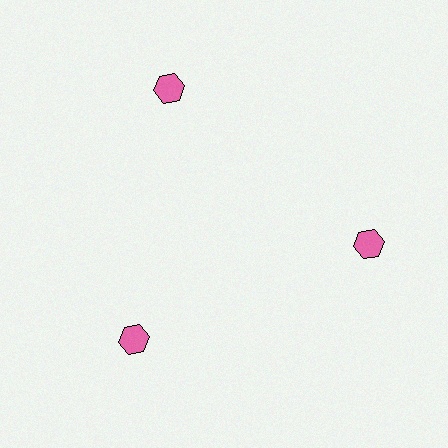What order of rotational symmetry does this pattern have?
This pattern has 3-fold rotational symmetry.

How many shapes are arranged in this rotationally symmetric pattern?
There are 3 shapes, arranged in 3 groups of 1.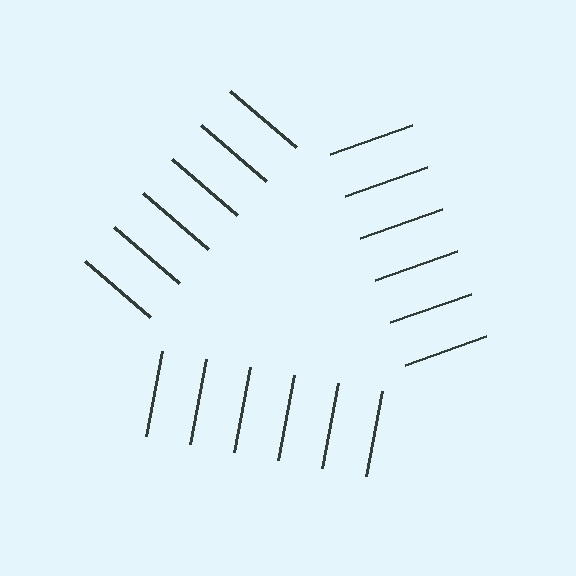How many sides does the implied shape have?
3 sides — the line-ends trace a triangle.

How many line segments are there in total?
18 — 6 along each of the 3 edges.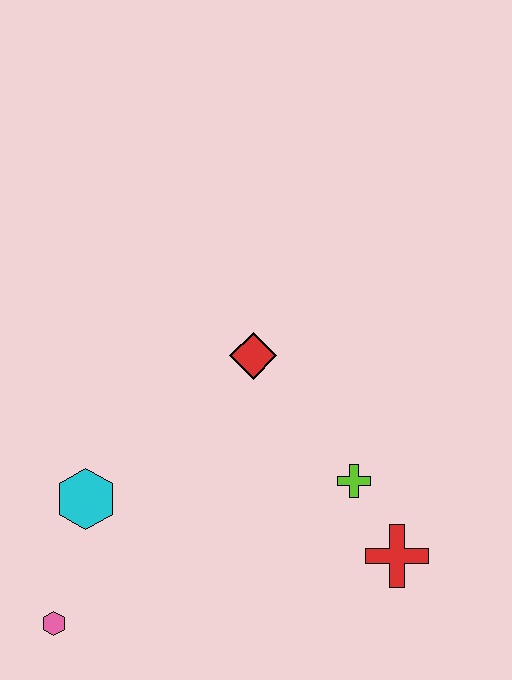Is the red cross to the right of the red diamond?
Yes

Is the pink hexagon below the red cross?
Yes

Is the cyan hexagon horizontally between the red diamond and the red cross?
No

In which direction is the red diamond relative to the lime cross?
The red diamond is above the lime cross.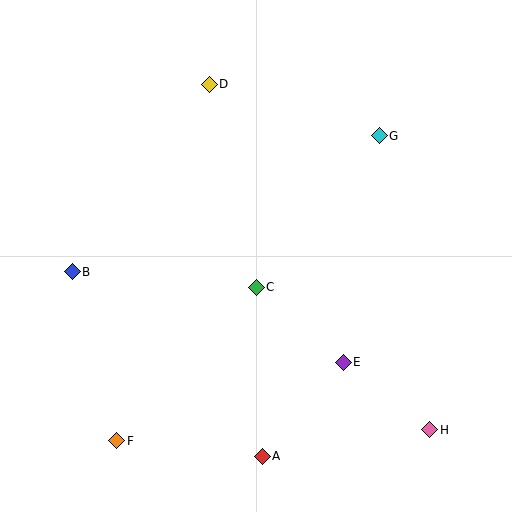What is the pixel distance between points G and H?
The distance between G and H is 298 pixels.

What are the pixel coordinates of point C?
Point C is at (256, 287).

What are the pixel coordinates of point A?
Point A is at (262, 456).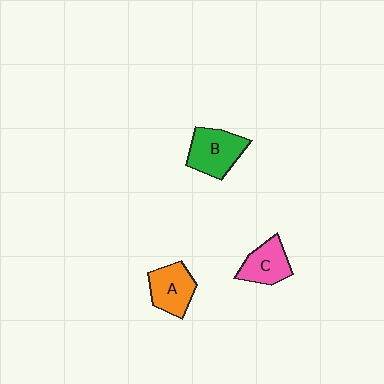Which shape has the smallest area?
Shape C (pink).